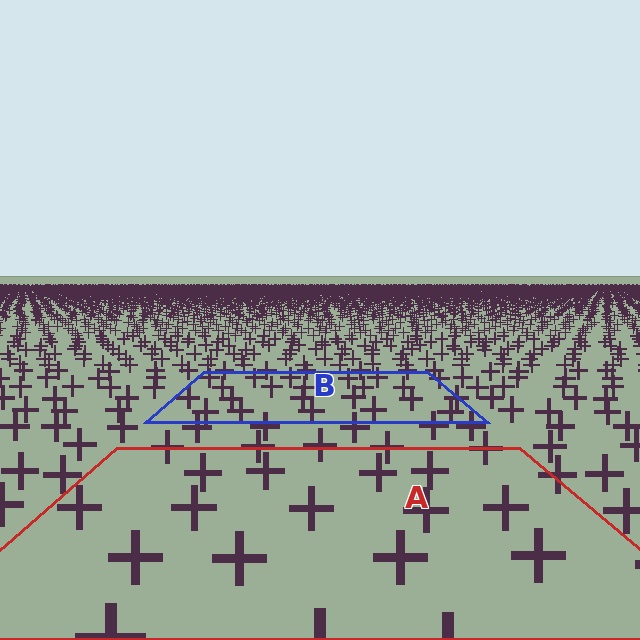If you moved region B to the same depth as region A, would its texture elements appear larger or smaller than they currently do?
They would appear larger. At a closer depth, the same texture elements are projected at a bigger on-screen size.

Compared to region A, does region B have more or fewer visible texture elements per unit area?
Region B has more texture elements per unit area — they are packed more densely because it is farther away.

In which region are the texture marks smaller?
The texture marks are smaller in region B, because it is farther away.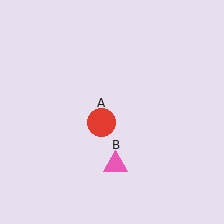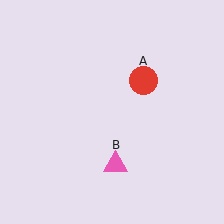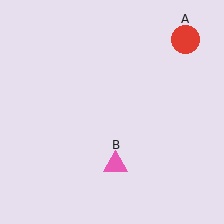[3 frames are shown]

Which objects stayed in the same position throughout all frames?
Pink triangle (object B) remained stationary.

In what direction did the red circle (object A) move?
The red circle (object A) moved up and to the right.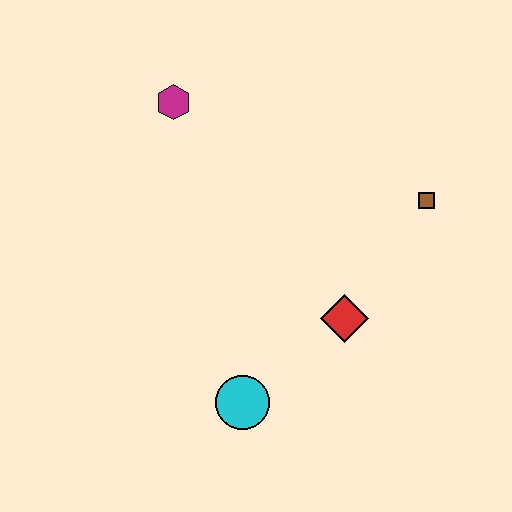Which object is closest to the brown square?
The red diamond is closest to the brown square.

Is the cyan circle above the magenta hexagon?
No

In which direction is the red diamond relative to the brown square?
The red diamond is below the brown square.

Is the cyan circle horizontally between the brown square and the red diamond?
No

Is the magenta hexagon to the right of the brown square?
No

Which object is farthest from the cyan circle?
The magenta hexagon is farthest from the cyan circle.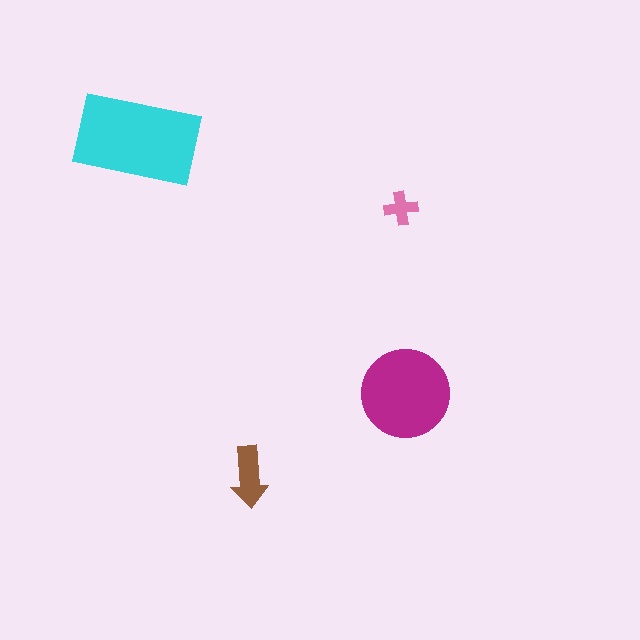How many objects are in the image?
There are 4 objects in the image.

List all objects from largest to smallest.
The cyan rectangle, the magenta circle, the brown arrow, the pink cross.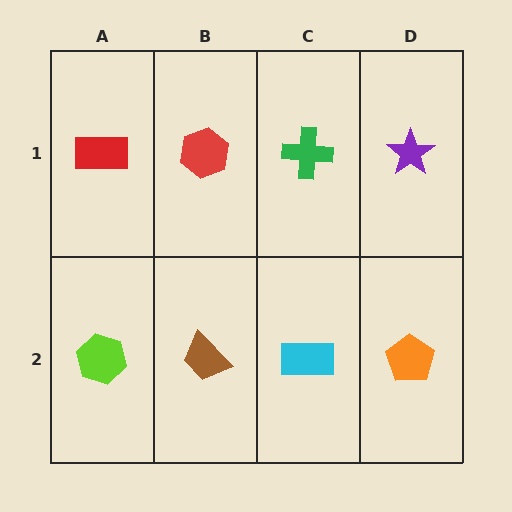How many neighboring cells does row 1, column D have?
2.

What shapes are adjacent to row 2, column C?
A green cross (row 1, column C), a brown trapezoid (row 2, column B), an orange pentagon (row 2, column D).